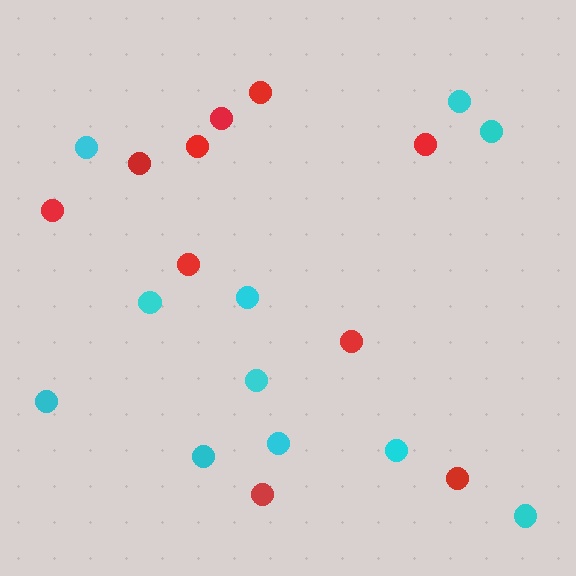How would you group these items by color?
There are 2 groups: one group of cyan circles (11) and one group of red circles (10).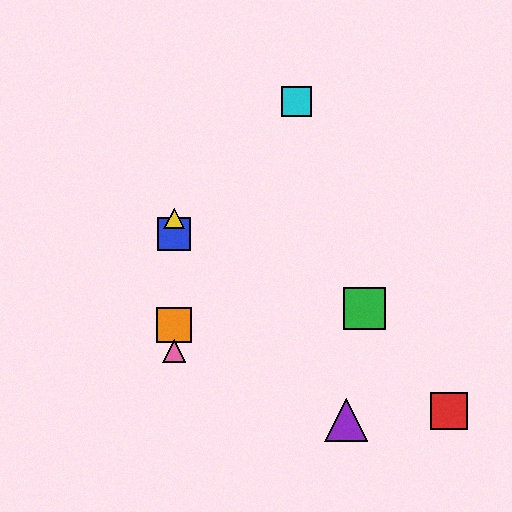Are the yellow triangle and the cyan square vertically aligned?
No, the yellow triangle is at x≈174 and the cyan square is at x≈296.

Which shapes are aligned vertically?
The blue square, the yellow triangle, the orange square, the pink triangle are aligned vertically.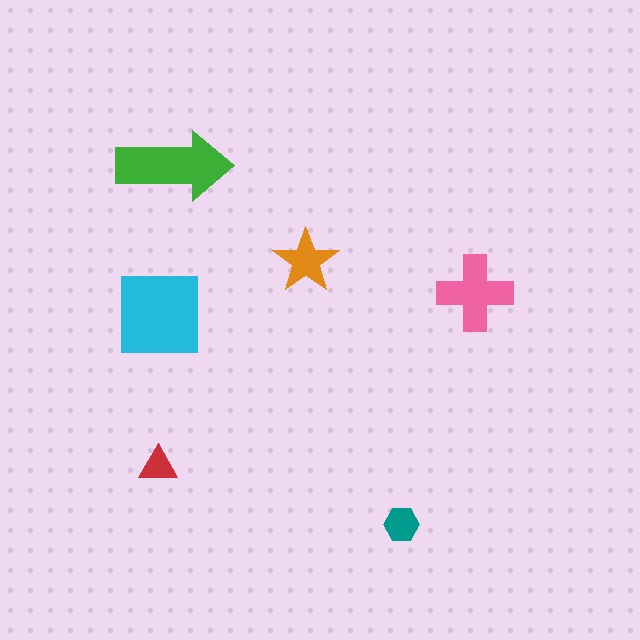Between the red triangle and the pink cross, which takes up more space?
The pink cross.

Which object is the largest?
The cyan square.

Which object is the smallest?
The red triangle.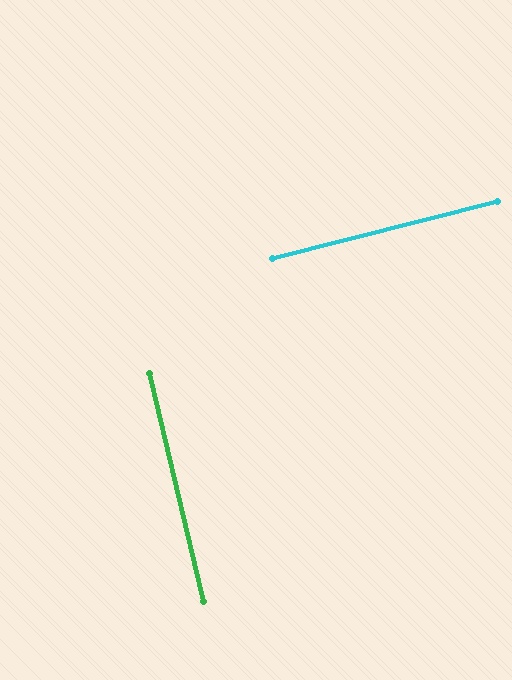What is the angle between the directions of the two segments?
Approximately 89 degrees.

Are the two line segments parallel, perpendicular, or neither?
Perpendicular — they meet at approximately 89°.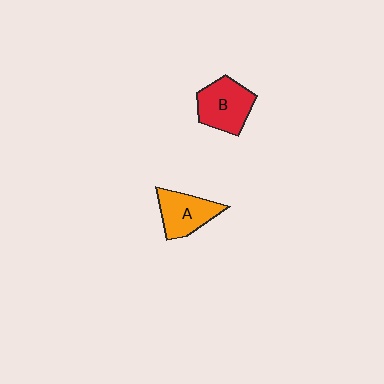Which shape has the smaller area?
Shape A (orange).